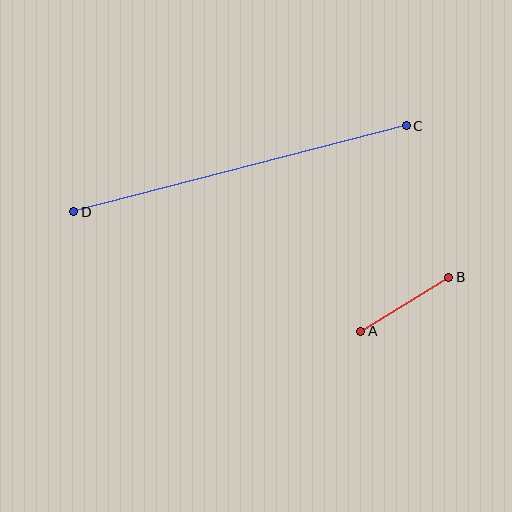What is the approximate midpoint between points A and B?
The midpoint is at approximately (405, 304) pixels.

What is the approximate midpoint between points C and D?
The midpoint is at approximately (240, 169) pixels.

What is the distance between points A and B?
The distance is approximately 103 pixels.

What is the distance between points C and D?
The distance is approximately 343 pixels.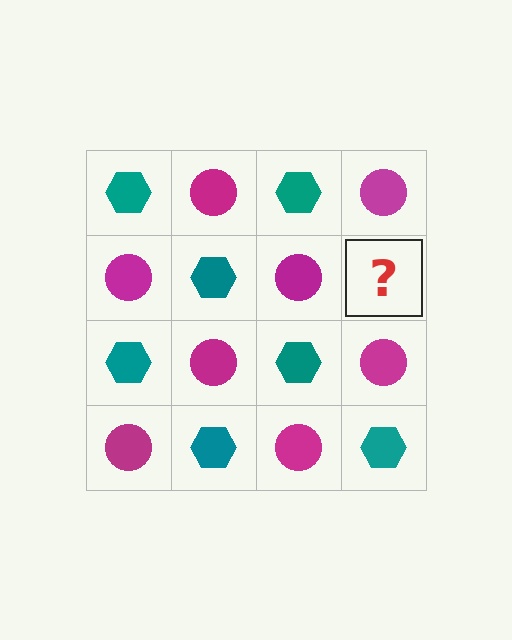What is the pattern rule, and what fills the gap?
The rule is that it alternates teal hexagon and magenta circle in a checkerboard pattern. The gap should be filled with a teal hexagon.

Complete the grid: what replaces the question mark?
The question mark should be replaced with a teal hexagon.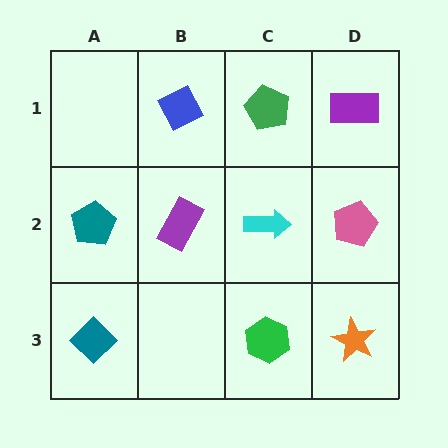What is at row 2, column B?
A purple rectangle.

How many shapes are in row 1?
3 shapes.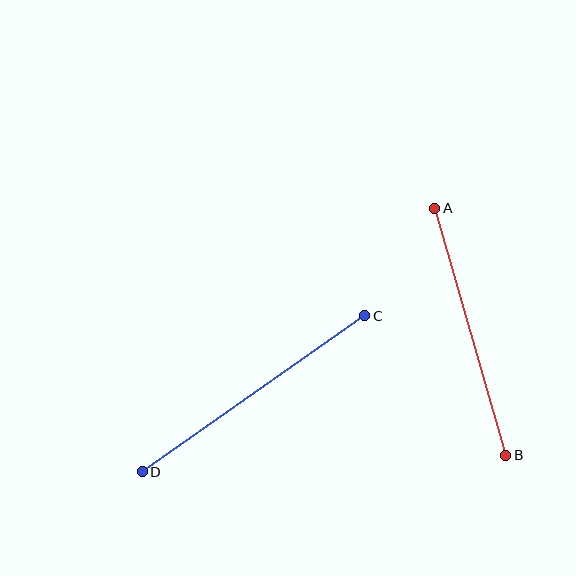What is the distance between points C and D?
The distance is approximately 272 pixels.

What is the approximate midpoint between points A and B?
The midpoint is at approximately (470, 332) pixels.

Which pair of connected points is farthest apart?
Points C and D are farthest apart.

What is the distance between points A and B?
The distance is approximately 257 pixels.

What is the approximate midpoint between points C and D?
The midpoint is at approximately (253, 394) pixels.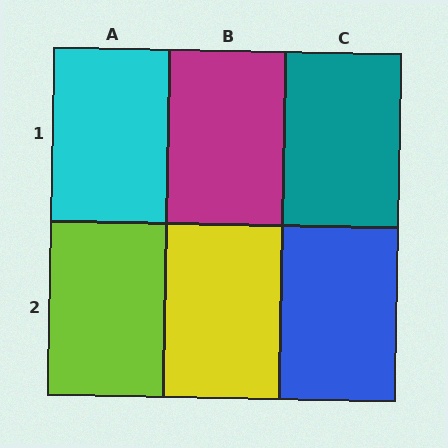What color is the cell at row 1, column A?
Cyan.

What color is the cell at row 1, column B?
Magenta.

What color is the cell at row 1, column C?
Teal.